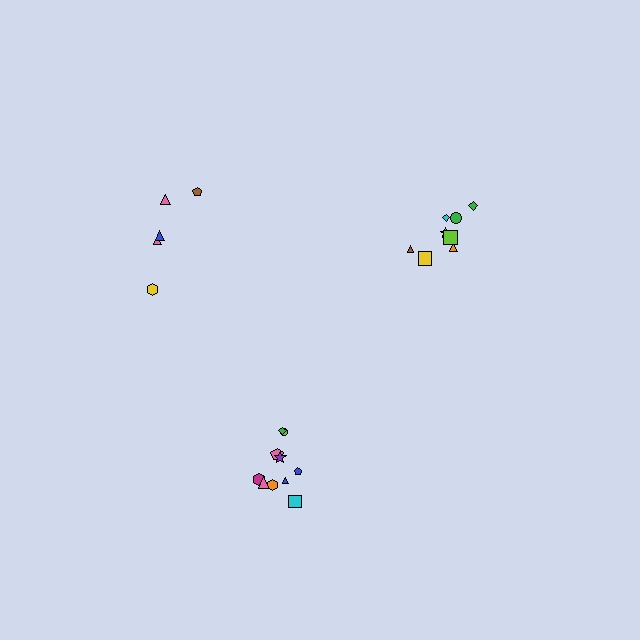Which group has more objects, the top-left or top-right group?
The top-right group.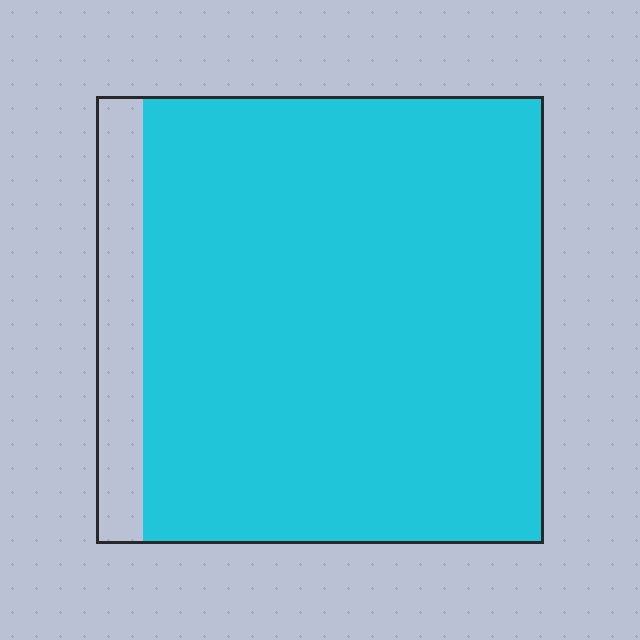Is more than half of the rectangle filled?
Yes.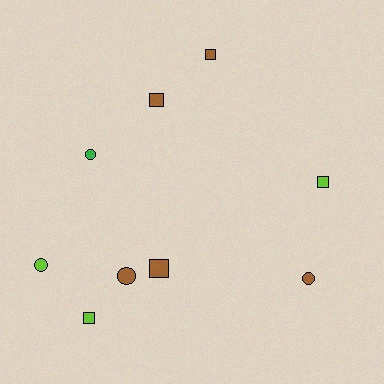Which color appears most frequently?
Brown, with 5 objects.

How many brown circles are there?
There are 2 brown circles.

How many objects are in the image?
There are 9 objects.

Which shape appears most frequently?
Square, with 5 objects.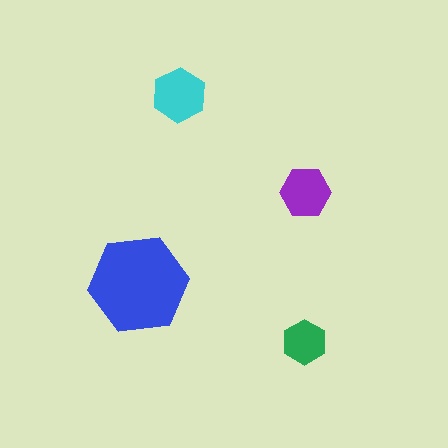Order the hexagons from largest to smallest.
the blue one, the cyan one, the purple one, the green one.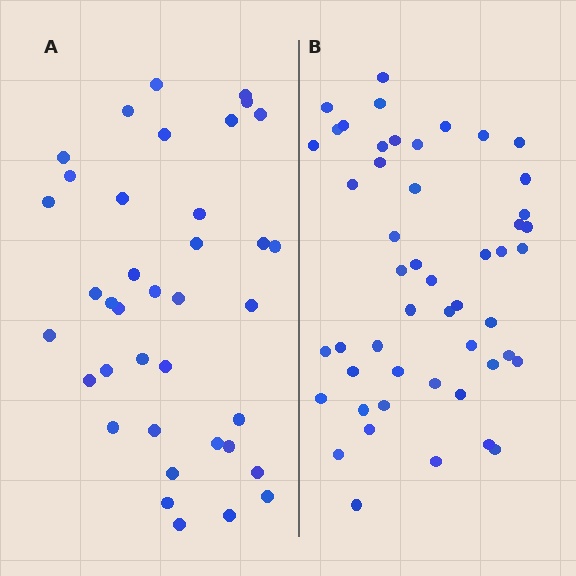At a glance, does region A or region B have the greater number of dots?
Region B (the right region) has more dots.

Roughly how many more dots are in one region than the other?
Region B has roughly 12 or so more dots than region A.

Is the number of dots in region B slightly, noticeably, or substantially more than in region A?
Region B has noticeably more, but not dramatically so. The ratio is roughly 1.3 to 1.